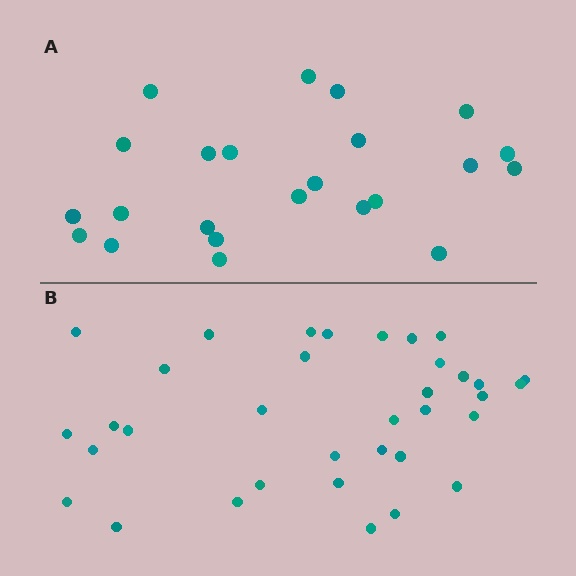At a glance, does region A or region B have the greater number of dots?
Region B (the bottom region) has more dots.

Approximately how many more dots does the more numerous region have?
Region B has roughly 12 or so more dots than region A.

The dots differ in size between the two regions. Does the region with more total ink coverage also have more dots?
No. Region A has more total ink coverage because its dots are larger, but region B actually contains more individual dots. Total area can be misleading — the number of items is what matters here.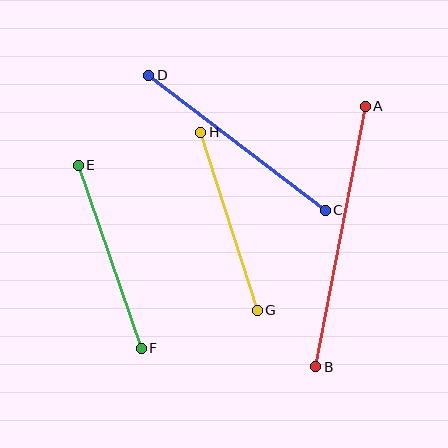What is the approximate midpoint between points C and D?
The midpoint is at approximately (237, 143) pixels.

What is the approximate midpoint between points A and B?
The midpoint is at approximately (341, 237) pixels.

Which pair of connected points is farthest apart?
Points A and B are farthest apart.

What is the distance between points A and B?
The distance is approximately 266 pixels.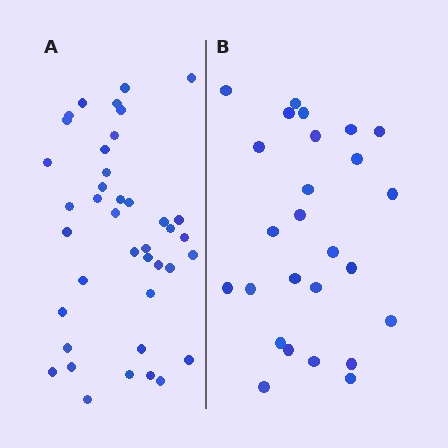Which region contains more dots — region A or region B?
Region A (the left region) has more dots.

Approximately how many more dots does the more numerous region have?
Region A has approximately 15 more dots than region B.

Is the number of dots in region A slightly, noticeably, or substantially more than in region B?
Region A has substantially more. The ratio is roughly 1.5 to 1.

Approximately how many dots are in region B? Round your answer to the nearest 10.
About 30 dots. (The exact count is 26, which rounds to 30.)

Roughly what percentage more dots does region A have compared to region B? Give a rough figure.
About 55% more.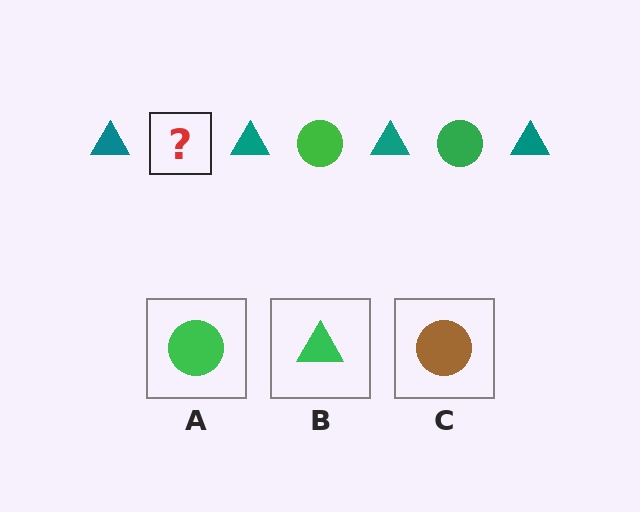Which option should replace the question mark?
Option A.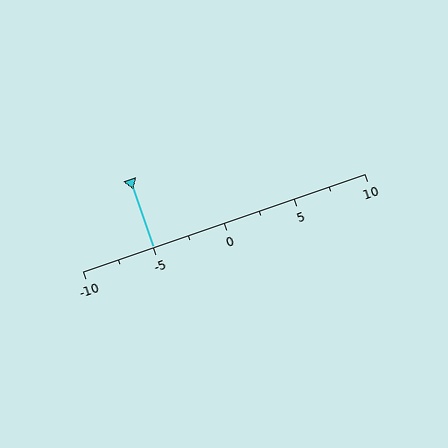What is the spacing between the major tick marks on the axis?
The major ticks are spaced 5 apart.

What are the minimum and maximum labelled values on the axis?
The axis runs from -10 to 10.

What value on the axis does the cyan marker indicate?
The marker indicates approximately -5.